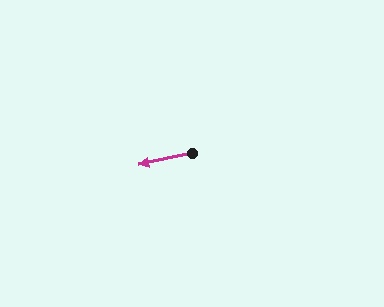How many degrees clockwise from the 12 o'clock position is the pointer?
Approximately 258 degrees.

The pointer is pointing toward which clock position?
Roughly 9 o'clock.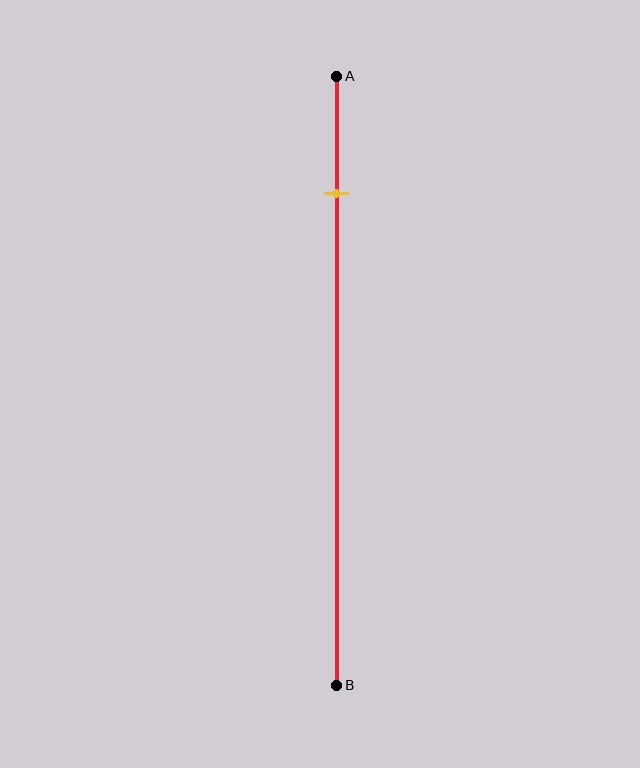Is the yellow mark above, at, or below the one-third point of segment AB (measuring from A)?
The yellow mark is above the one-third point of segment AB.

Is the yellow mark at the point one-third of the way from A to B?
No, the mark is at about 20% from A, not at the 33% one-third point.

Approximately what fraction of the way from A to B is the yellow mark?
The yellow mark is approximately 20% of the way from A to B.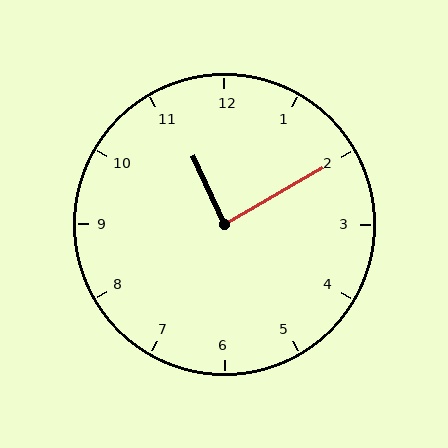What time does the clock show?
11:10.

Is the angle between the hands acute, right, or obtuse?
It is right.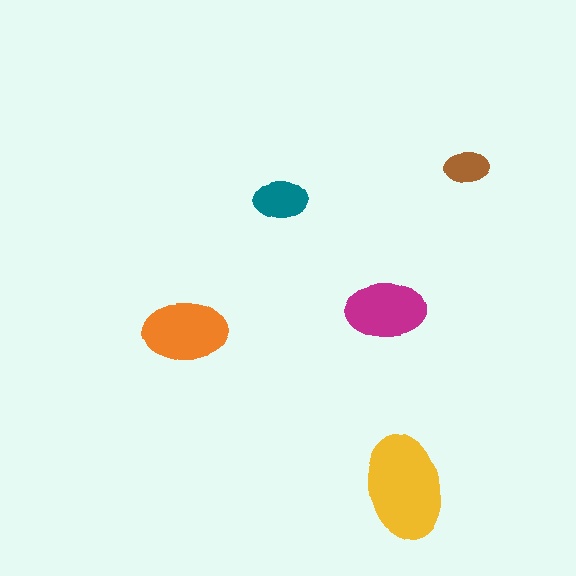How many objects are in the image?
There are 5 objects in the image.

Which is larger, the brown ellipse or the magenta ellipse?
The magenta one.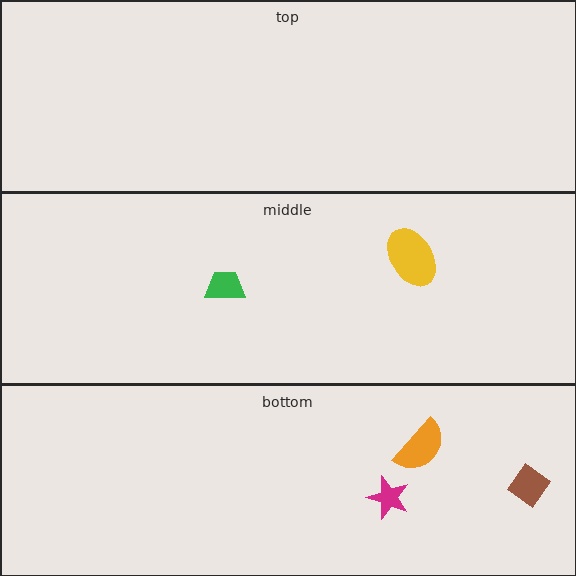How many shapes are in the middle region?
2.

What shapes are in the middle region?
The green trapezoid, the yellow ellipse.